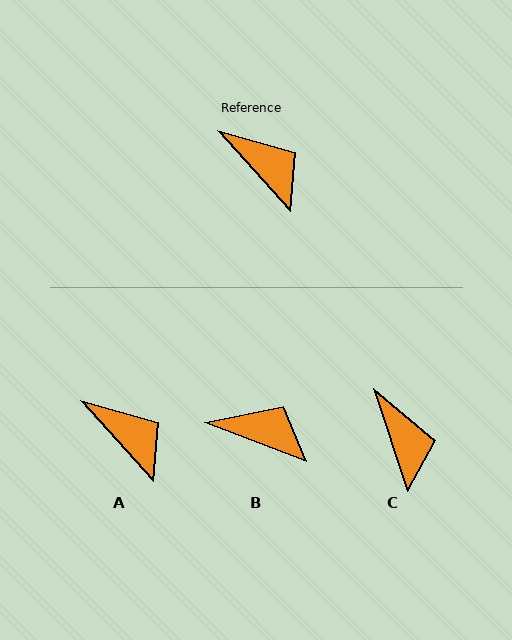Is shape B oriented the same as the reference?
No, it is off by about 27 degrees.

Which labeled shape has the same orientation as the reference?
A.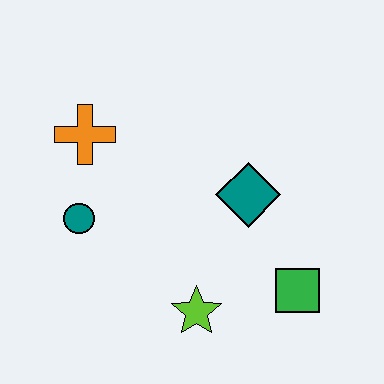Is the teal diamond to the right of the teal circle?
Yes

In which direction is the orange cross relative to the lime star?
The orange cross is above the lime star.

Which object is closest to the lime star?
The green square is closest to the lime star.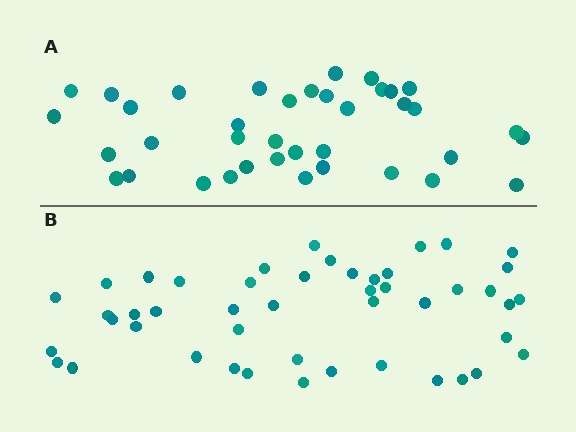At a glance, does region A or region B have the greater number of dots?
Region B (the bottom region) has more dots.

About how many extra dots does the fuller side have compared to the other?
Region B has roughly 8 or so more dots than region A.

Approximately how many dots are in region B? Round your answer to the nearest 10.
About 50 dots. (The exact count is 47, which rounds to 50.)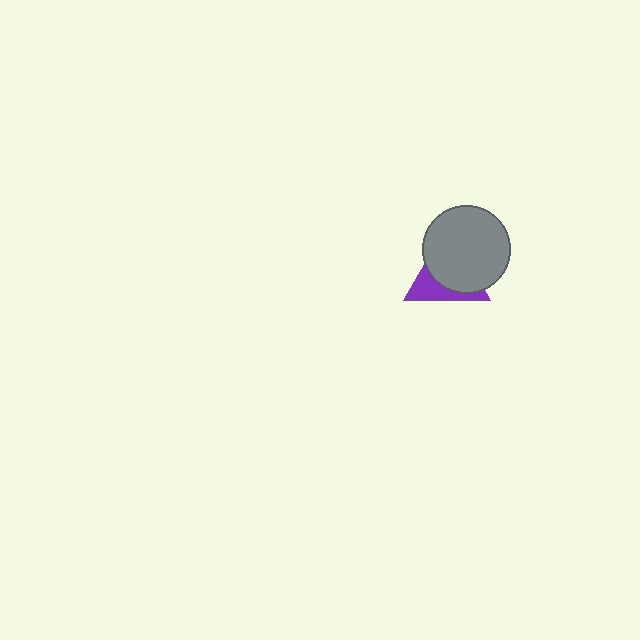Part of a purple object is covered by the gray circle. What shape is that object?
It is a triangle.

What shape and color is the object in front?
The object in front is a gray circle.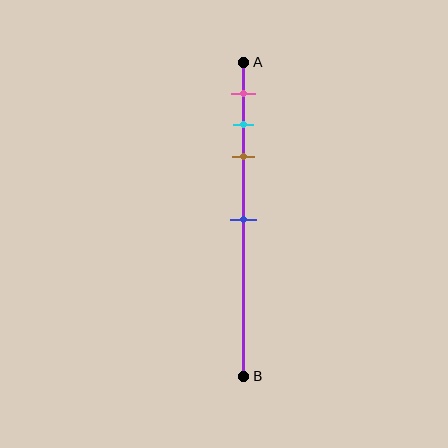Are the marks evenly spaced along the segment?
No, the marks are not evenly spaced.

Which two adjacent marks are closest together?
The cyan and brown marks are the closest adjacent pair.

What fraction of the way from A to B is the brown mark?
The brown mark is approximately 30% (0.3) of the way from A to B.